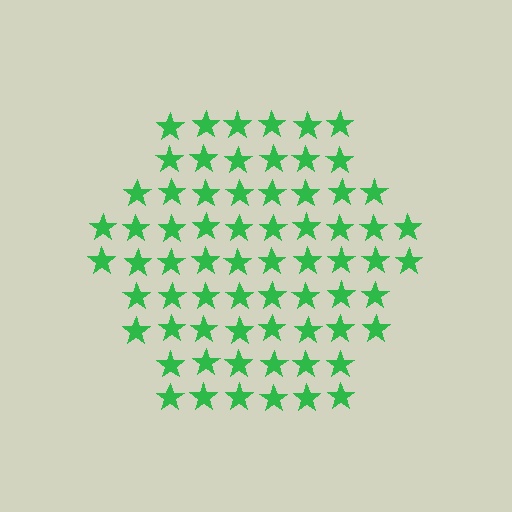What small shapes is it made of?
It is made of small stars.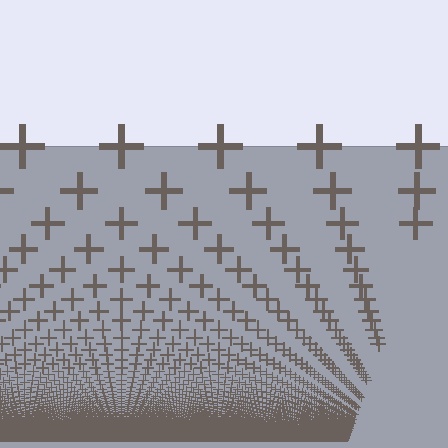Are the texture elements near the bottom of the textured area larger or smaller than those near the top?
Smaller. The gradient is inverted — elements near the bottom are smaller and denser.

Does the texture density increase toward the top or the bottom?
Density increases toward the bottom.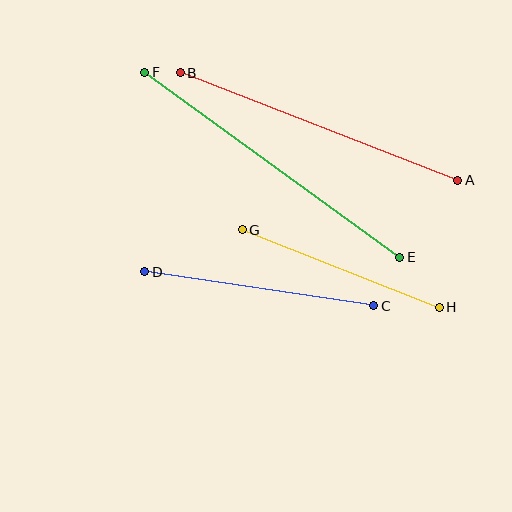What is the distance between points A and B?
The distance is approximately 298 pixels.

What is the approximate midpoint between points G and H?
The midpoint is at approximately (341, 268) pixels.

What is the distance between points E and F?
The distance is approximately 315 pixels.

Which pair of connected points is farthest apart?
Points E and F are farthest apart.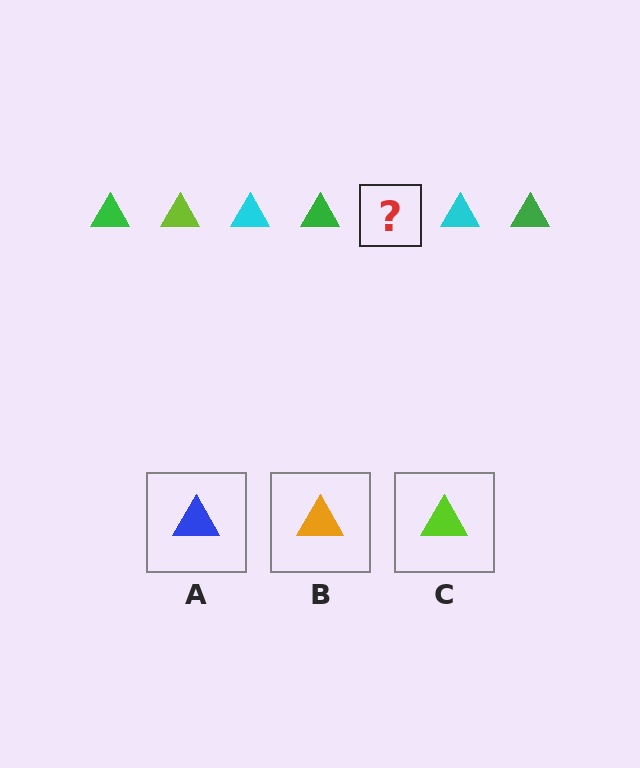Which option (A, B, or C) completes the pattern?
C.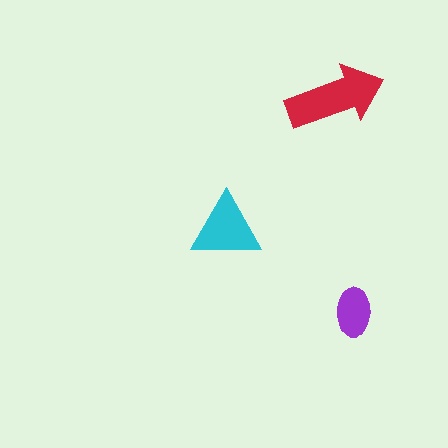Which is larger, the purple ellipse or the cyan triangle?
The cyan triangle.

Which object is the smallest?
The purple ellipse.